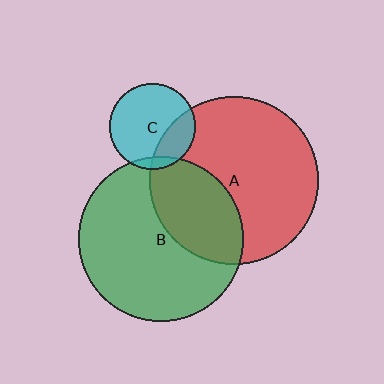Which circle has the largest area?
Circle A (red).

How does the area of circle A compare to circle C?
Approximately 3.8 times.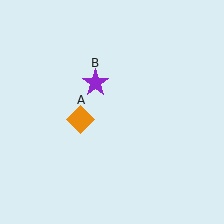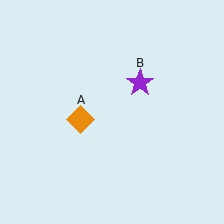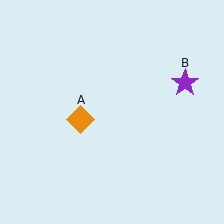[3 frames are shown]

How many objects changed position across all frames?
1 object changed position: purple star (object B).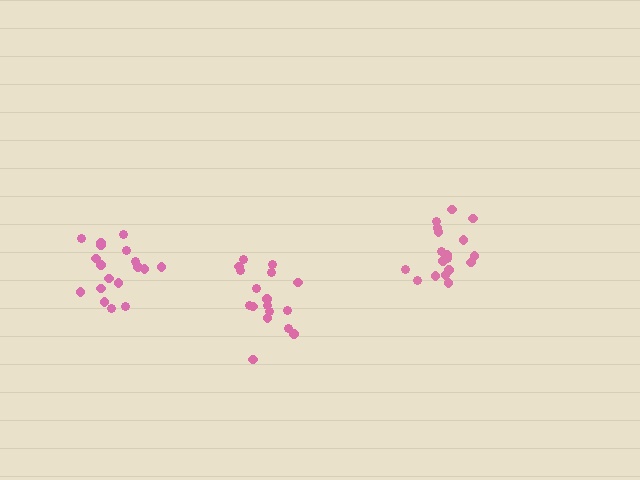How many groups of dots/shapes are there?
There are 3 groups.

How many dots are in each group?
Group 1: 17 dots, Group 2: 18 dots, Group 3: 18 dots (53 total).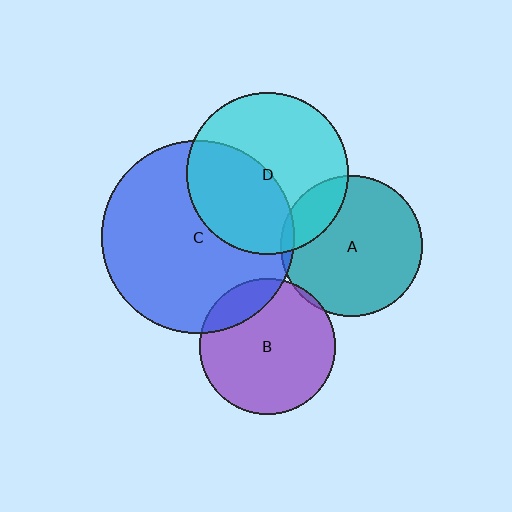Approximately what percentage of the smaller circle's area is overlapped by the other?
Approximately 15%.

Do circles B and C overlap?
Yes.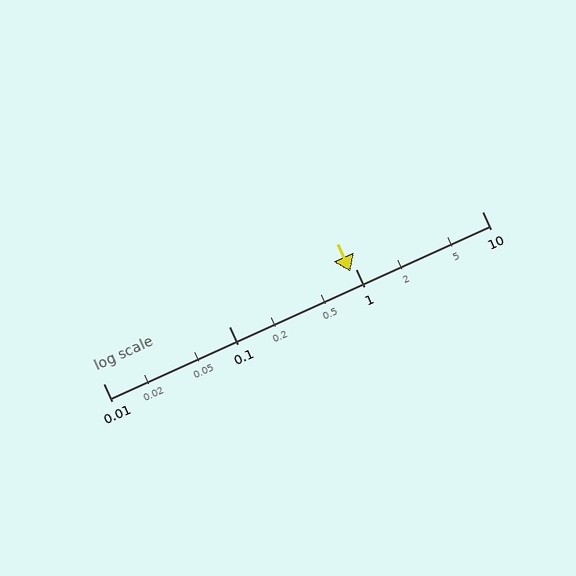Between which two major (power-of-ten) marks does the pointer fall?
The pointer is between 0.1 and 1.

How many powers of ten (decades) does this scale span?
The scale spans 3 decades, from 0.01 to 10.